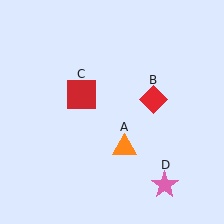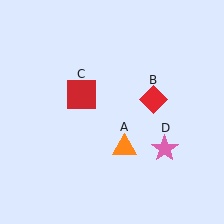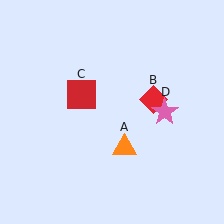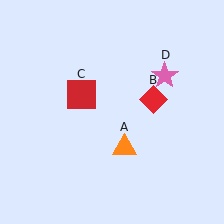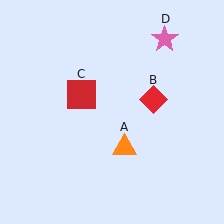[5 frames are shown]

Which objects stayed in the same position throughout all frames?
Orange triangle (object A) and red diamond (object B) and red square (object C) remained stationary.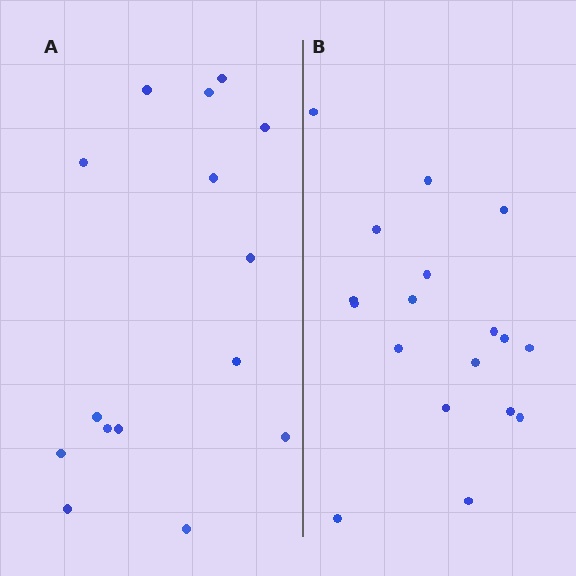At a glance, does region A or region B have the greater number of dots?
Region B (the right region) has more dots.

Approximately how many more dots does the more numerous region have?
Region B has just a few more — roughly 2 or 3 more dots than region A.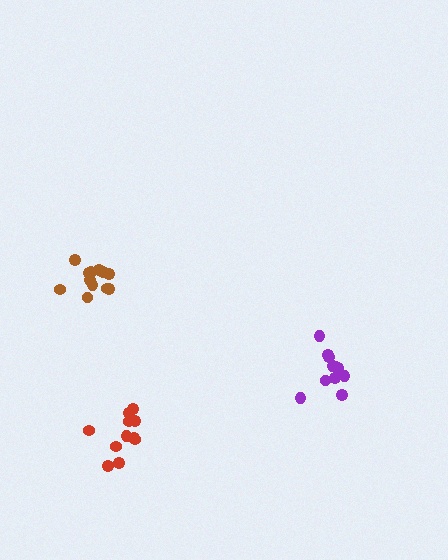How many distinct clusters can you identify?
There are 3 distinct clusters.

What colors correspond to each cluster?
The clusters are colored: purple, red, brown.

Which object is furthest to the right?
The purple cluster is rightmost.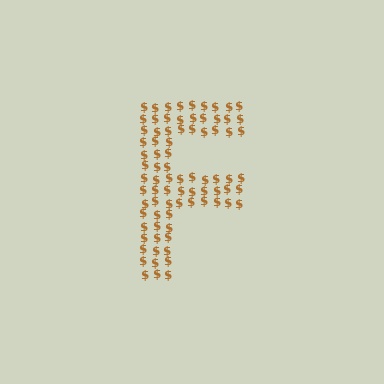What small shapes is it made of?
It is made of small dollar signs.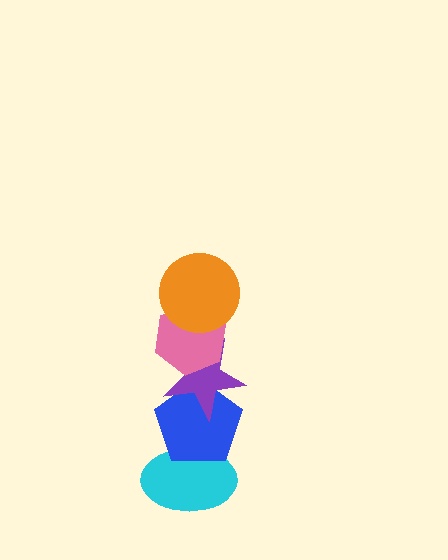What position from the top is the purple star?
The purple star is 3rd from the top.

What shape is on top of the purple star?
The pink hexagon is on top of the purple star.